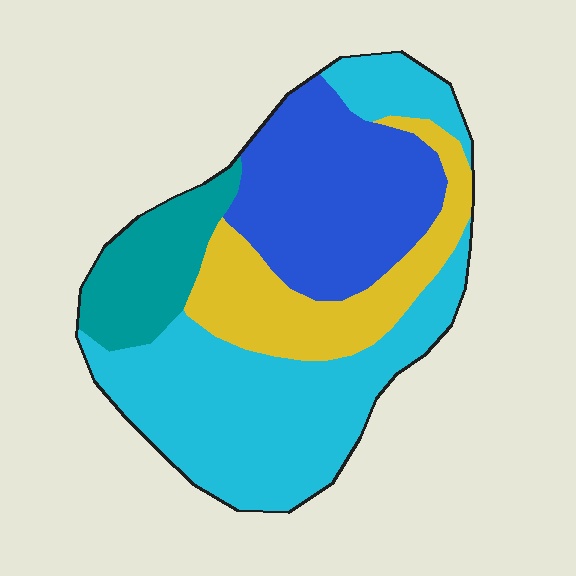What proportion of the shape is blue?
Blue takes up about one quarter (1/4) of the shape.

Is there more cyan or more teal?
Cyan.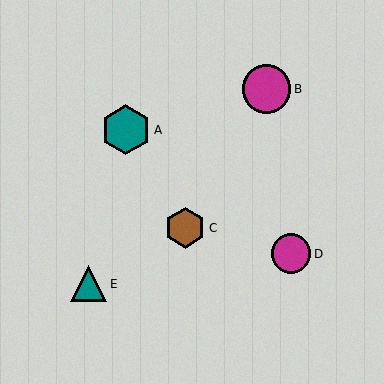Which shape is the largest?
The teal hexagon (labeled A) is the largest.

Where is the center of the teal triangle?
The center of the teal triangle is at (89, 284).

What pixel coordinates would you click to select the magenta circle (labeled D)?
Click at (291, 254) to select the magenta circle D.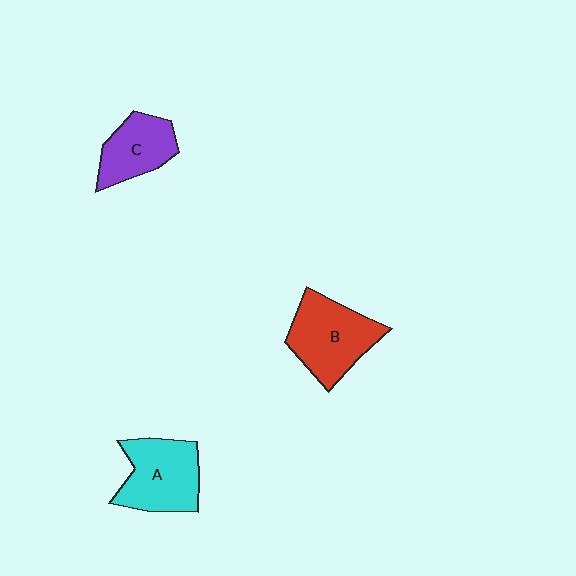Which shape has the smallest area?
Shape C (purple).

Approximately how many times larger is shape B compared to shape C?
Approximately 1.4 times.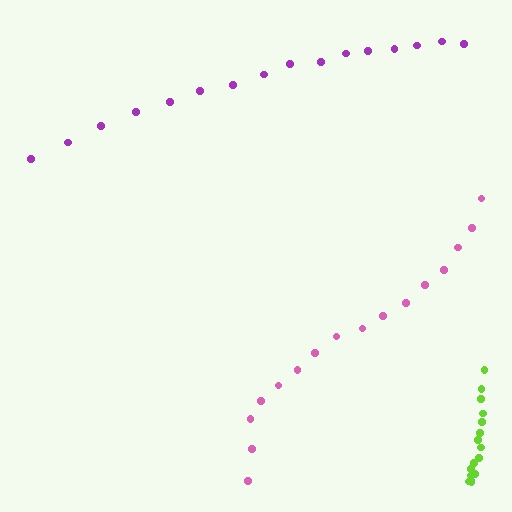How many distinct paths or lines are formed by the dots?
There are 3 distinct paths.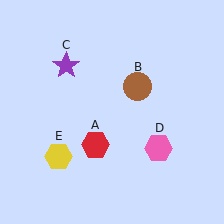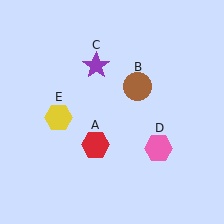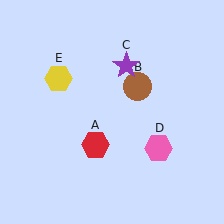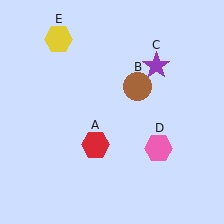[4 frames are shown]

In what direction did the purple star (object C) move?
The purple star (object C) moved right.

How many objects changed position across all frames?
2 objects changed position: purple star (object C), yellow hexagon (object E).